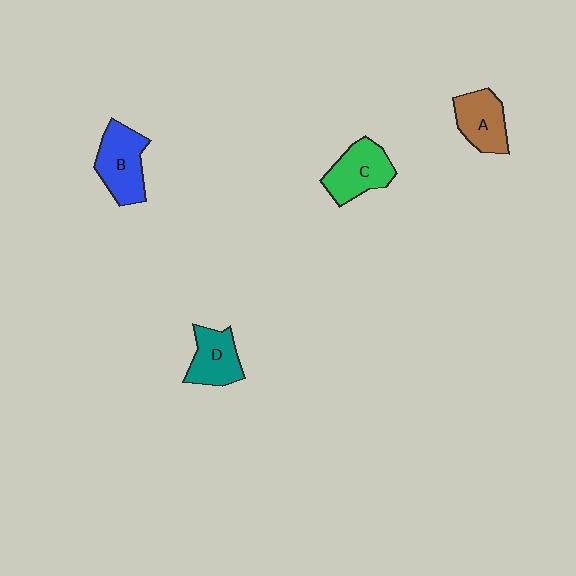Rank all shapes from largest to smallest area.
From largest to smallest: B (blue), C (green), A (brown), D (teal).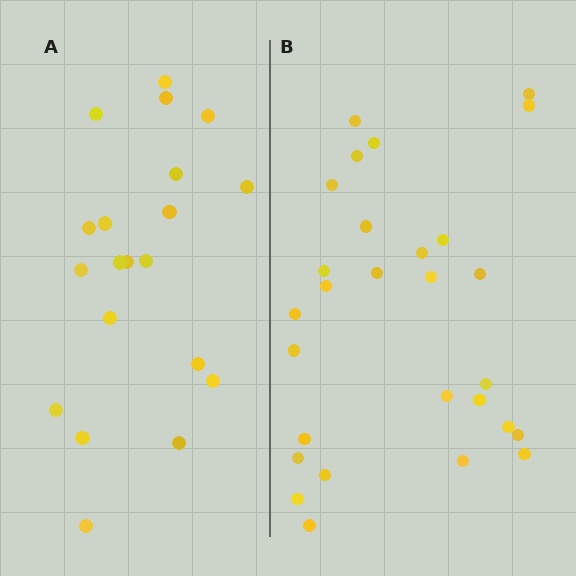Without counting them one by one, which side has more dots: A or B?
Region B (the right region) has more dots.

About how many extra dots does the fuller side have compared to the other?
Region B has roughly 8 or so more dots than region A.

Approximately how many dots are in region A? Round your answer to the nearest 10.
About 20 dots.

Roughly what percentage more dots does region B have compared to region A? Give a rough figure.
About 40% more.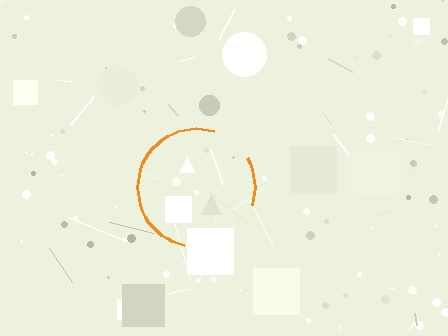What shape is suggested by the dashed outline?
The dashed outline suggests a circle.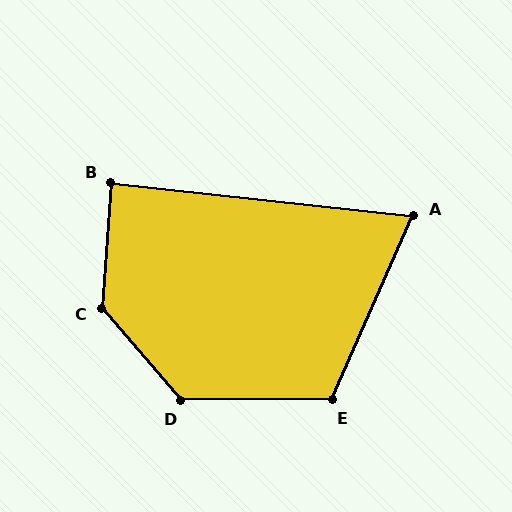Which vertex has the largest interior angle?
C, at approximately 136 degrees.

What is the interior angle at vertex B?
Approximately 88 degrees (approximately right).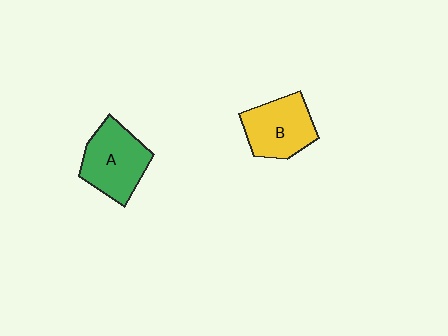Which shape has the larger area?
Shape A (green).